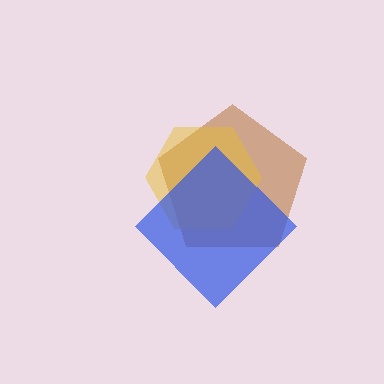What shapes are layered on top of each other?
The layered shapes are: a brown pentagon, a yellow hexagon, a blue diamond.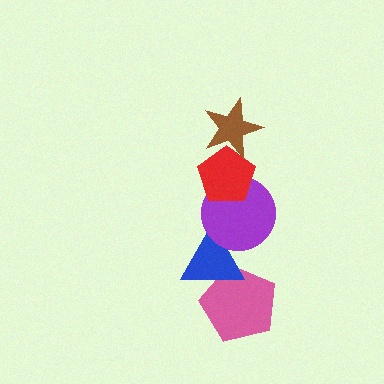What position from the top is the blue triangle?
The blue triangle is 4th from the top.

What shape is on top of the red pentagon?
The brown star is on top of the red pentagon.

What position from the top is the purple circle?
The purple circle is 3rd from the top.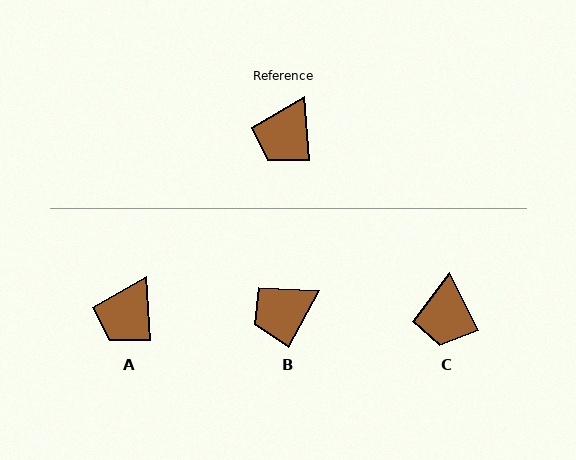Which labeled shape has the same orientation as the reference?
A.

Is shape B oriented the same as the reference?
No, it is off by about 33 degrees.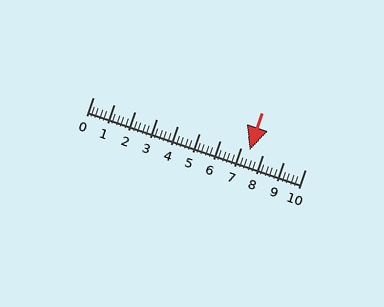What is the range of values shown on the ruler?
The ruler shows values from 0 to 10.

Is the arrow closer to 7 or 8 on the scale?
The arrow is closer to 7.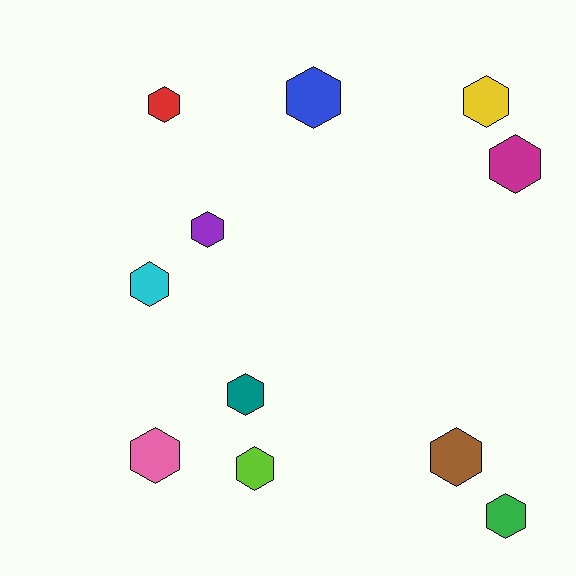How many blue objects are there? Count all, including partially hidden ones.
There is 1 blue object.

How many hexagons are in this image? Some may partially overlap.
There are 11 hexagons.